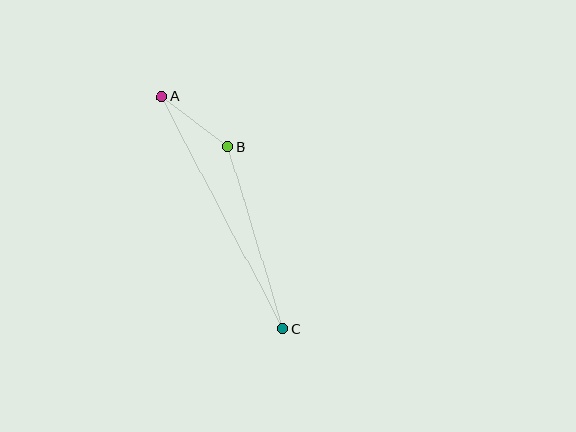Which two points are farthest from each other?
Points A and C are farthest from each other.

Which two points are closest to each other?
Points A and B are closest to each other.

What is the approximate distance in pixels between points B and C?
The distance between B and C is approximately 191 pixels.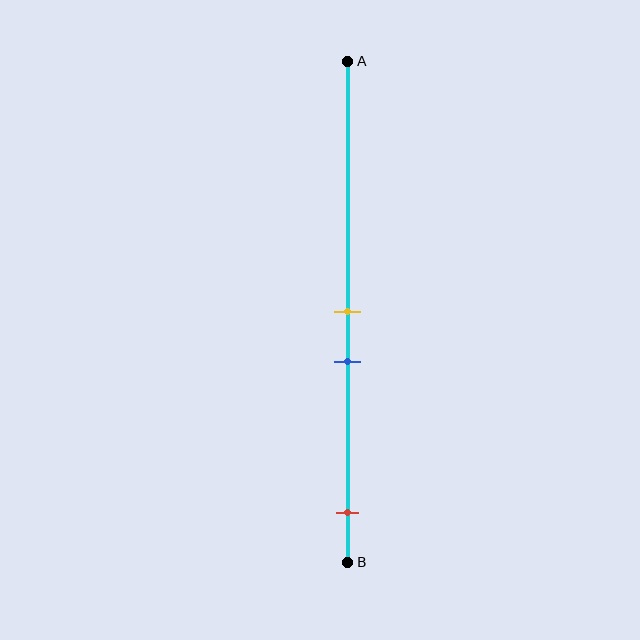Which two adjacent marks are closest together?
The yellow and blue marks are the closest adjacent pair.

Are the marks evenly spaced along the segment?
No, the marks are not evenly spaced.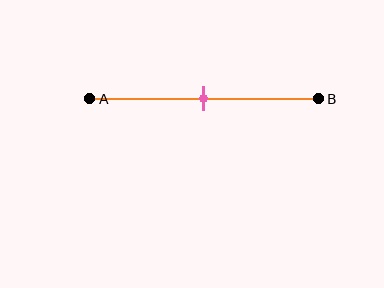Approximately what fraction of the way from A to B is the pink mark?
The pink mark is approximately 50% of the way from A to B.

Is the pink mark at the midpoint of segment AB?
Yes, the mark is approximately at the midpoint.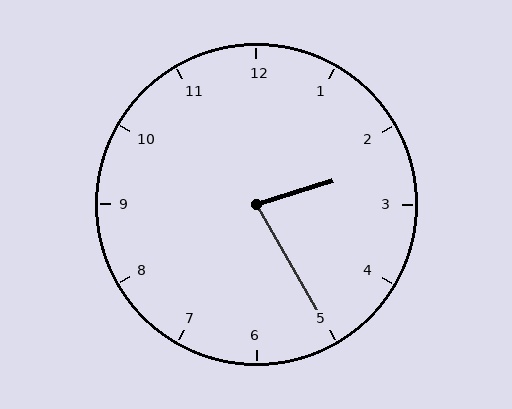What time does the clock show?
2:25.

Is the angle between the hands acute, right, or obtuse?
It is acute.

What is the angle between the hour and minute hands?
Approximately 78 degrees.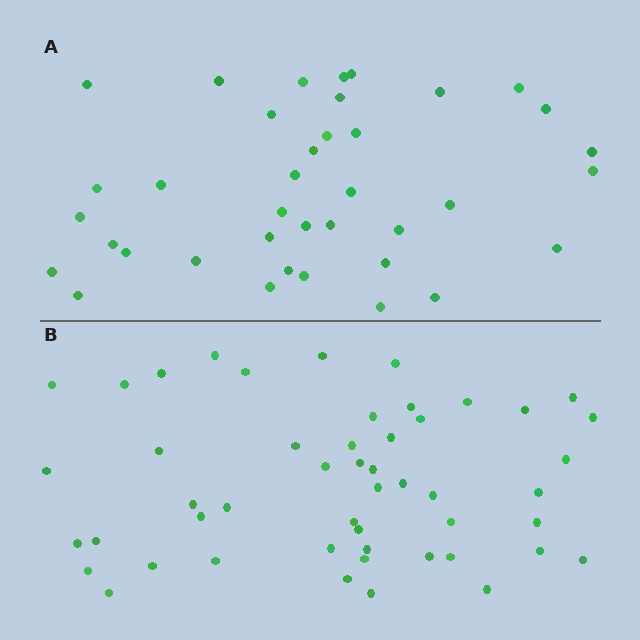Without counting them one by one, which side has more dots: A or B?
Region B (the bottom region) has more dots.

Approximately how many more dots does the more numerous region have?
Region B has roughly 12 or so more dots than region A.